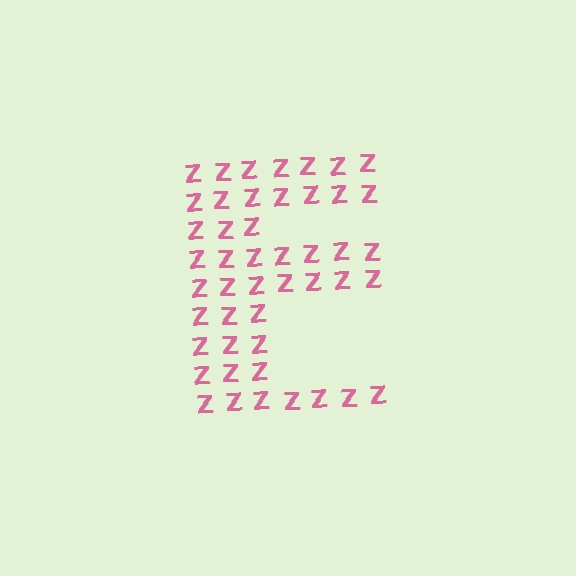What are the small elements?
The small elements are letter Z's.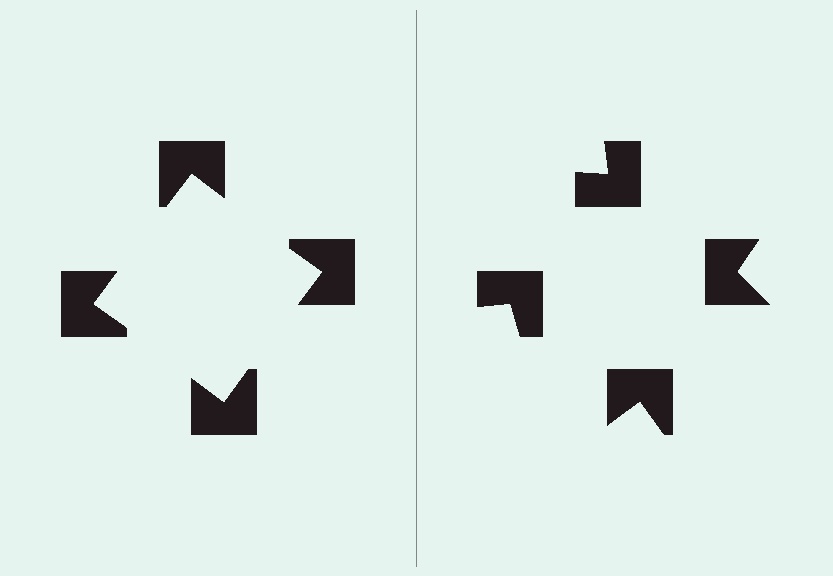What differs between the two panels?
The notched squares are positioned identically on both sides; only the wedge orientations differ. On the left they align to a square; on the right they are misaligned.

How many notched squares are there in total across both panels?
8 — 4 on each side.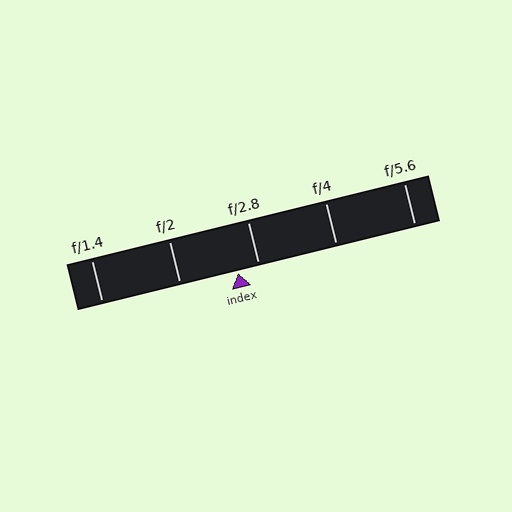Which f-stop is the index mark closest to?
The index mark is closest to f/2.8.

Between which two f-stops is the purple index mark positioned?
The index mark is between f/2 and f/2.8.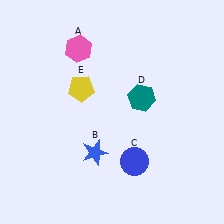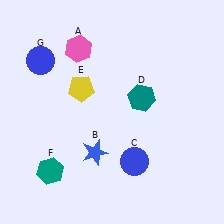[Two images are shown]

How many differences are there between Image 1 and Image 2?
There are 2 differences between the two images.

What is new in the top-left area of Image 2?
A blue circle (G) was added in the top-left area of Image 2.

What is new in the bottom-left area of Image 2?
A teal hexagon (F) was added in the bottom-left area of Image 2.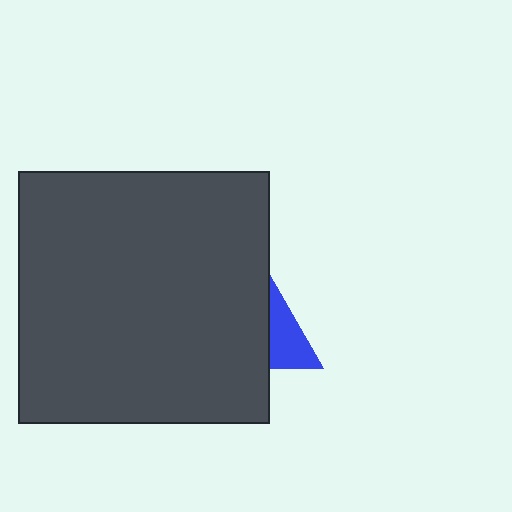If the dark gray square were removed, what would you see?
You would see the complete blue triangle.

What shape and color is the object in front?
The object in front is a dark gray square.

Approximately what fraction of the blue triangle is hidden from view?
Roughly 66% of the blue triangle is hidden behind the dark gray square.